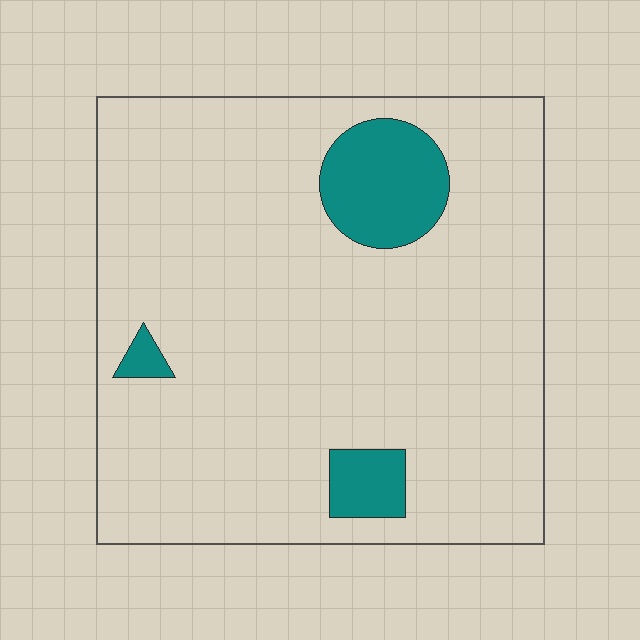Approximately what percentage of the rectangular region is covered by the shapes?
Approximately 10%.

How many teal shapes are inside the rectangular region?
3.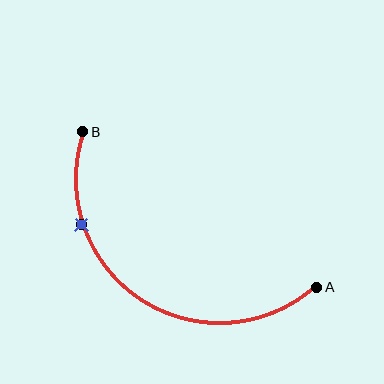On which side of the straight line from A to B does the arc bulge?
The arc bulges below the straight line connecting A and B.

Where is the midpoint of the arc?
The arc midpoint is the point on the curve farthest from the straight line joining A and B. It sits below that line.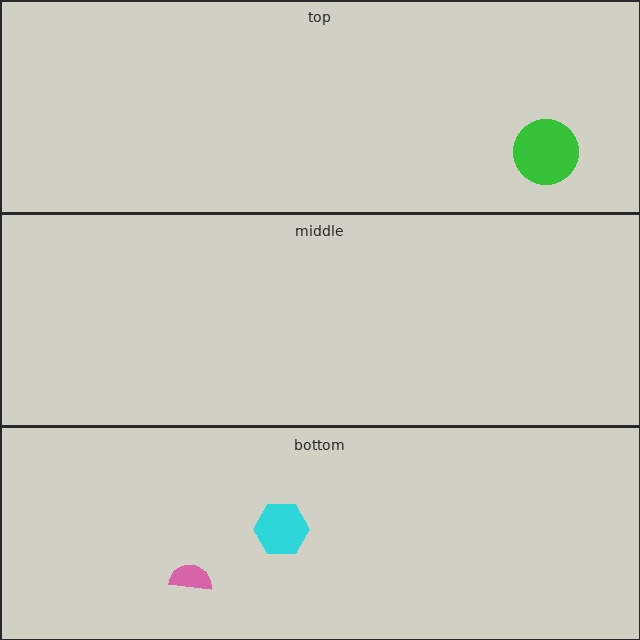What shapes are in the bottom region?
The cyan hexagon, the pink semicircle.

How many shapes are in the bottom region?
2.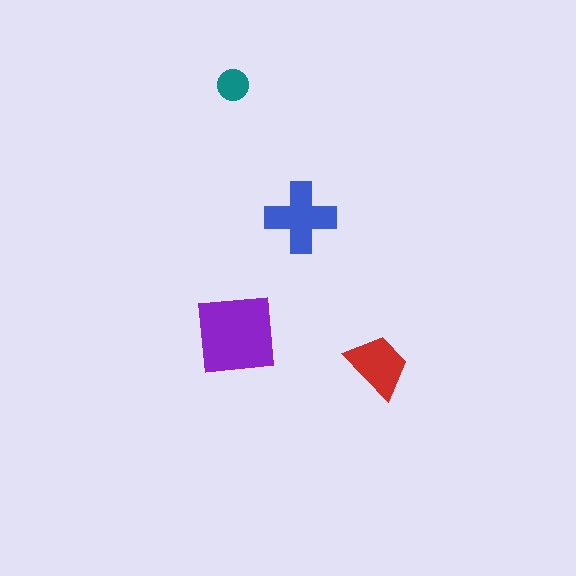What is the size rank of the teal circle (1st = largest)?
4th.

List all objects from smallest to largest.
The teal circle, the red trapezoid, the blue cross, the purple square.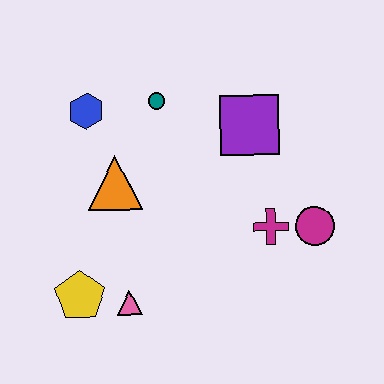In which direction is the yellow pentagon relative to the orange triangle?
The yellow pentagon is below the orange triangle.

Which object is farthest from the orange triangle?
The magenta circle is farthest from the orange triangle.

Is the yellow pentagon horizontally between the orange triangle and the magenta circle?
No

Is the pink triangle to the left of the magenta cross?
Yes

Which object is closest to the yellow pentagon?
The pink triangle is closest to the yellow pentagon.